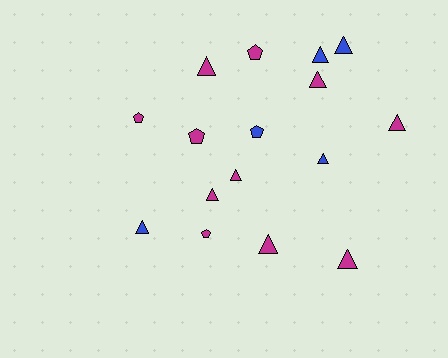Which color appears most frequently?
Magenta, with 11 objects.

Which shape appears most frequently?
Triangle, with 11 objects.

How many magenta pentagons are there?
There are 4 magenta pentagons.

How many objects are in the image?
There are 16 objects.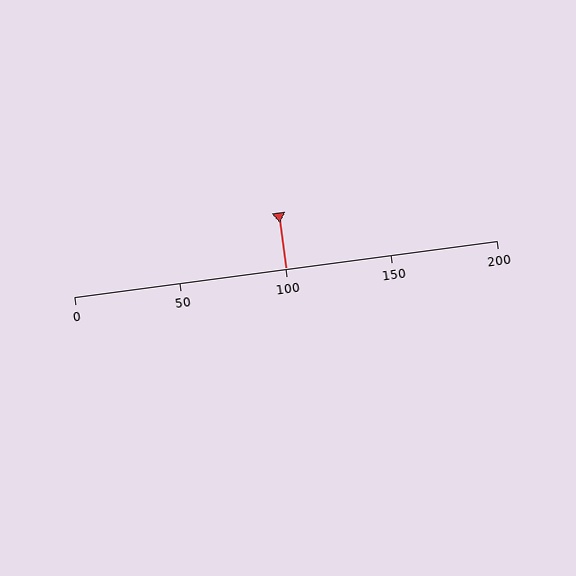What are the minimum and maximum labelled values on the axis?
The axis runs from 0 to 200.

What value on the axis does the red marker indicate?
The marker indicates approximately 100.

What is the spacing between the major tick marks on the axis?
The major ticks are spaced 50 apart.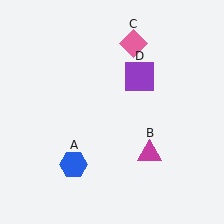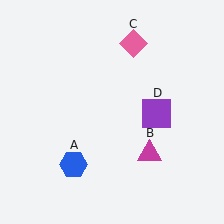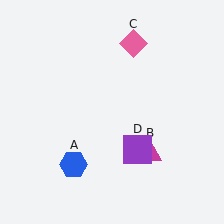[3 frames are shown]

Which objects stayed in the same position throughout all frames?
Blue hexagon (object A) and magenta triangle (object B) and pink diamond (object C) remained stationary.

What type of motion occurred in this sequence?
The purple square (object D) rotated clockwise around the center of the scene.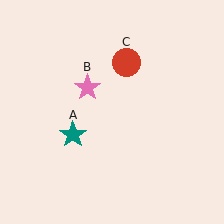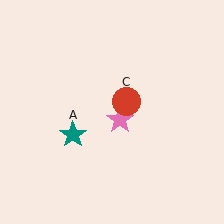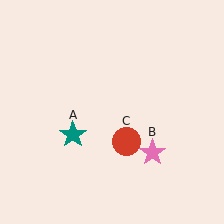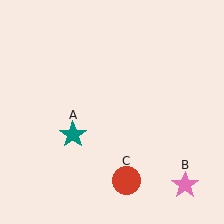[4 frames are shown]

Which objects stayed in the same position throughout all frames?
Teal star (object A) remained stationary.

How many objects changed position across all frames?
2 objects changed position: pink star (object B), red circle (object C).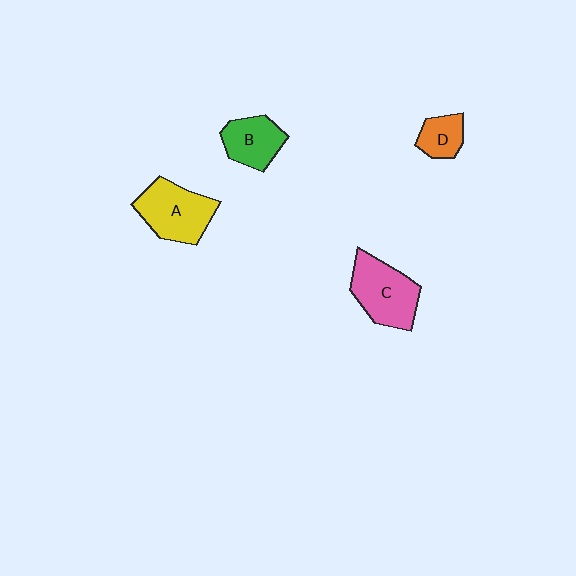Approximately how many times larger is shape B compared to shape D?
Approximately 1.5 times.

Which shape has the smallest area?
Shape D (orange).